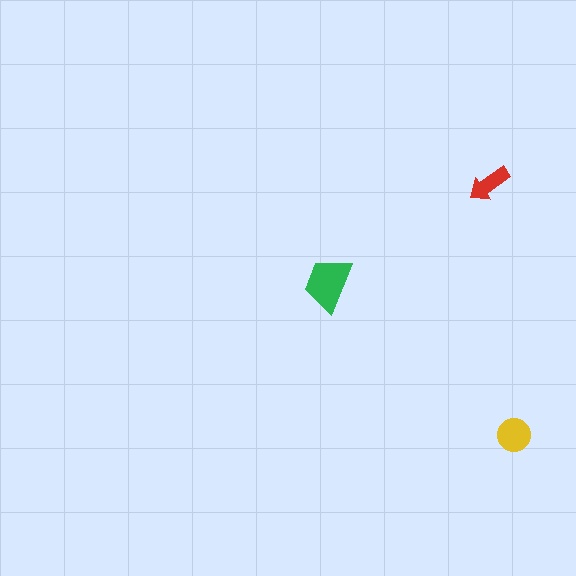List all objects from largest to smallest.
The green trapezoid, the yellow circle, the red arrow.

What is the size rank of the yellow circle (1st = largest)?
2nd.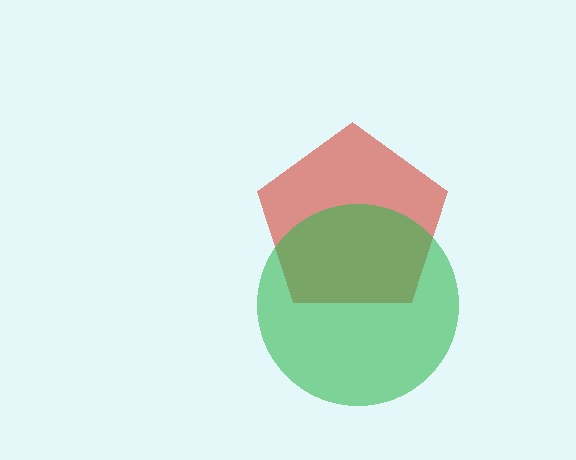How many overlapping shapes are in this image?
There are 2 overlapping shapes in the image.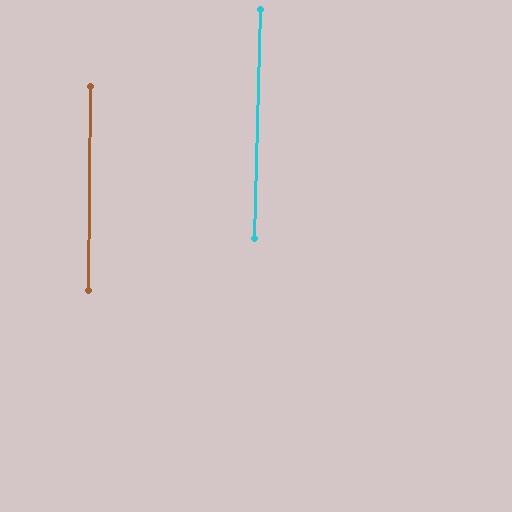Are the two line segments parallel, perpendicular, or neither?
Parallel — their directions differ by only 0.7°.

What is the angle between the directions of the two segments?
Approximately 1 degree.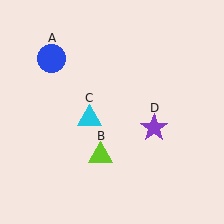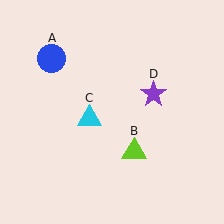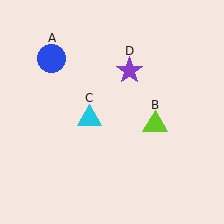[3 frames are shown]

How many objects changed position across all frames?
2 objects changed position: lime triangle (object B), purple star (object D).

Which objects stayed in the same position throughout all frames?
Blue circle (object A) and cyan triangle (object C) remained stationary.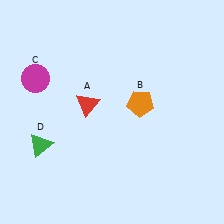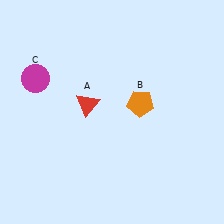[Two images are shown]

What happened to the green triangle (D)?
The green triangle (D) was removed in Image 2. It was in the bottom-left area of Image 1.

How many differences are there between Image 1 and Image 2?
There is 1 difference between the two images.